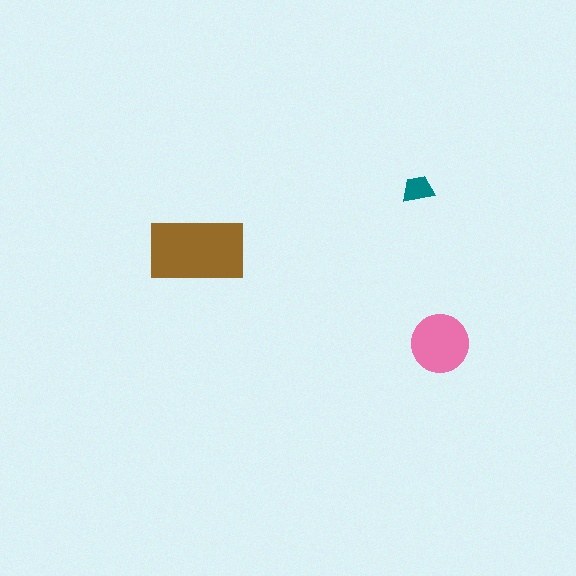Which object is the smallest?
The teal trapezoid.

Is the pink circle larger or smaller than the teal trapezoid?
Larger.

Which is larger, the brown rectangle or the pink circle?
The brown rectangle.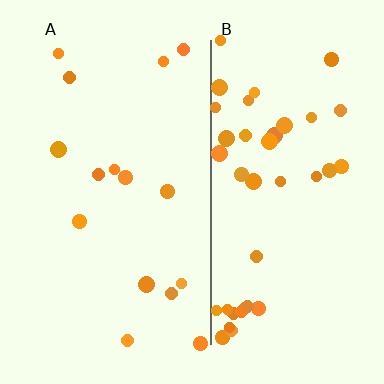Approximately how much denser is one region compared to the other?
Approximately 2.7× — region B over region A.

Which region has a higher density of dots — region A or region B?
B (the right).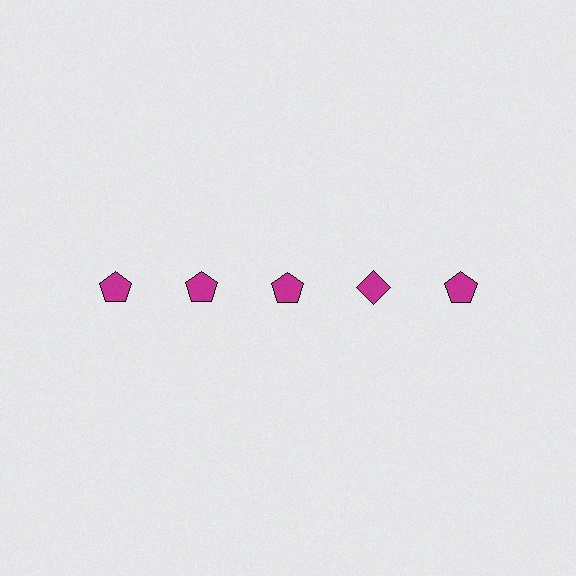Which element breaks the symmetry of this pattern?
The magenta diamond in the top row, second from right column breaks the symmetry. All other shapes are magenta pentagons.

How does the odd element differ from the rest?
It has a different shape: diamond instead of pentagon.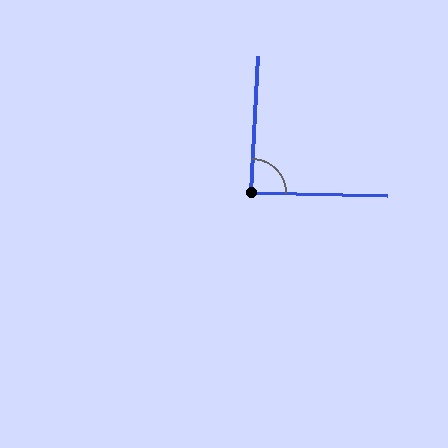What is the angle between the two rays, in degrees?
Approximately 88 degrees.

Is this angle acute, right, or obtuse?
It is approximately a right angle.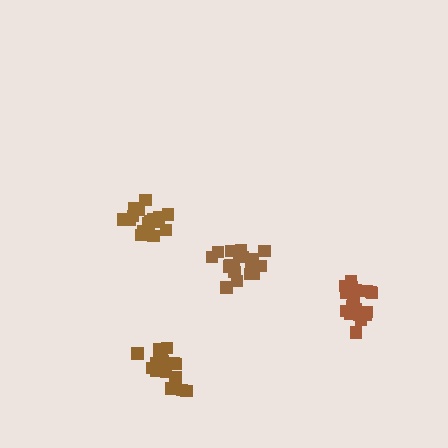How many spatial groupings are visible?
There are 4 spatial groupings.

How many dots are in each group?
Group 1: 20 dots, Group 2: 18 dots, Group 3: 20 dots, Group 4: 18 dots (76 total).